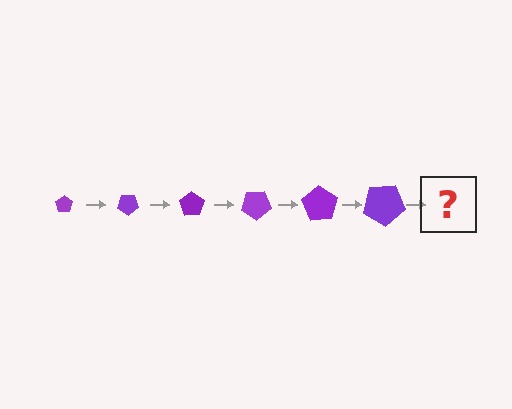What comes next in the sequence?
The next element should be a pentagon, larger than the previous one and rotated 210 degrees from the start.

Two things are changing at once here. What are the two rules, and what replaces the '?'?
The two rules are that the pentagon grows larger each step and it rotates 35 degrees each step. The '?' should be a pentagon, larger than the previous one and rotated 210 degrees from the start.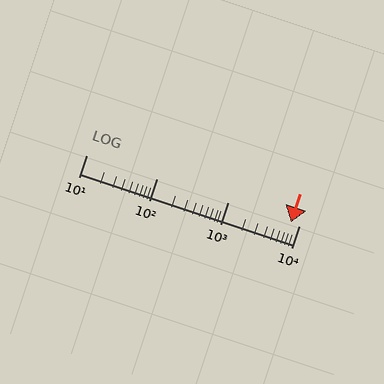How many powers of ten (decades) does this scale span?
The scale spans 3 decades, from 10 to 10000.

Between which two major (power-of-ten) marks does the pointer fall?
The pointer is between 1000 and 10000.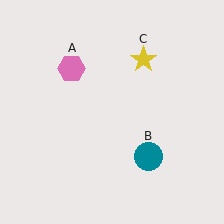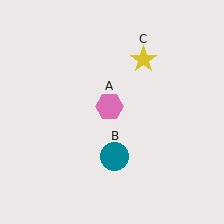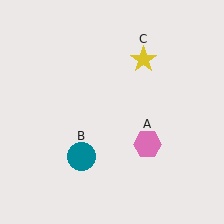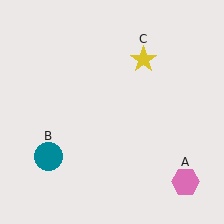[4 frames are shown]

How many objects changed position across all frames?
2 objects changed position: pink hexagon (object A), teal circle (object B).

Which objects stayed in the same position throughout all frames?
Yellow star (object C) remained stationary.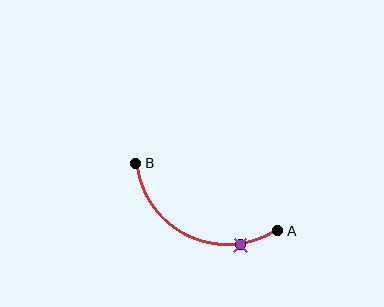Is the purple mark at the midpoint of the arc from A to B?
No. The purple mark lies on the arc but is closer to endpoint A. The arc midpoint would be at the point on the curve equidistant along the arc from both A and B.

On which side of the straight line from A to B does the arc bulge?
The arc bulges below the straight line connecting A and B.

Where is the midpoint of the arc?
The arc midpoint is the point on the curve farthest from the straight line joining A and B. It sits below that line.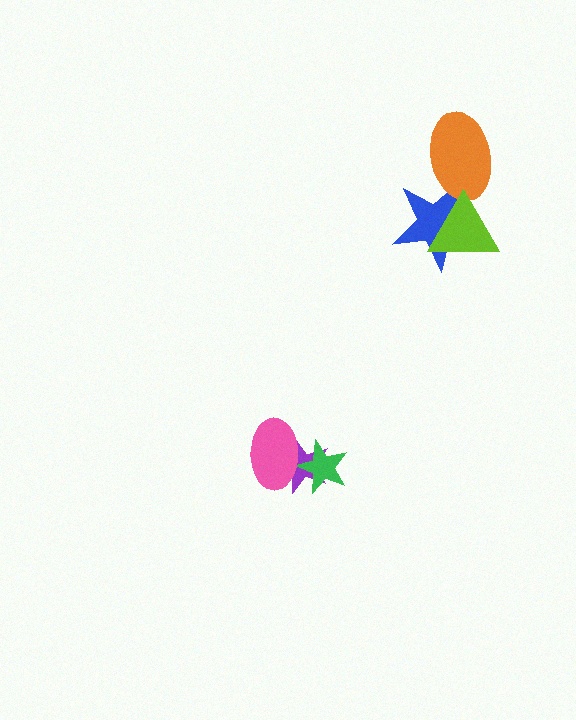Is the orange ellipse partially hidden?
Yes, it is partially covered by another shape.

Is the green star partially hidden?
Yes, it is partially covered by another shape.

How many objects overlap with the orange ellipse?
2 objects overlap with the orange ellipse.